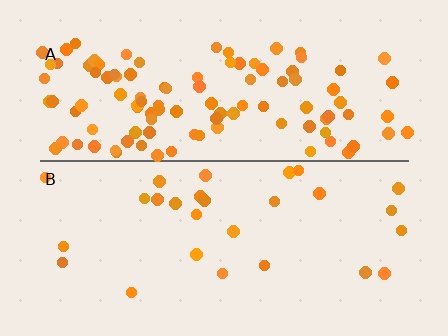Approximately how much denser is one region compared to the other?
Approximately 4.0× — region A over region B.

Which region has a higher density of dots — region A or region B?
A (the top).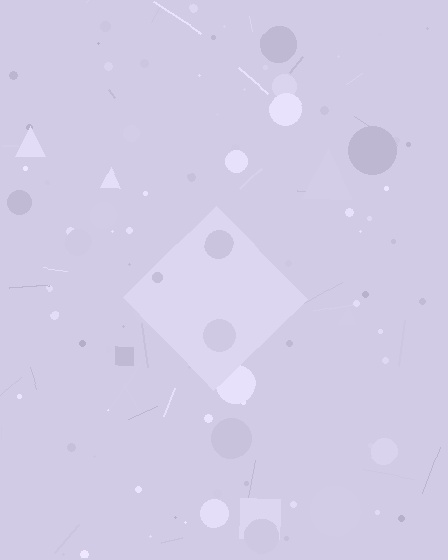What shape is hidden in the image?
A diamond is hidden in the image.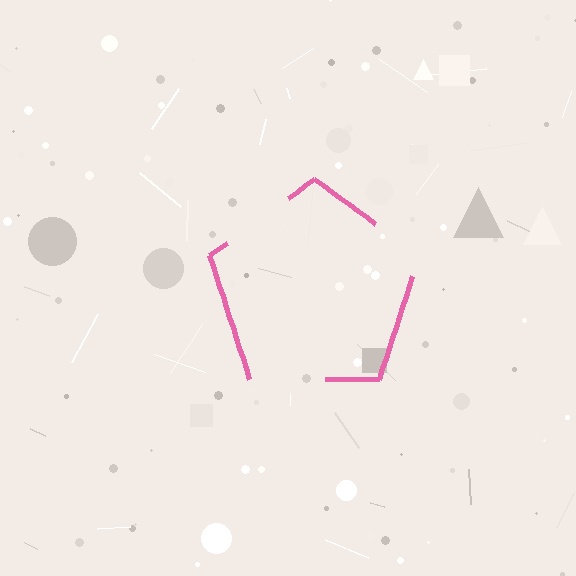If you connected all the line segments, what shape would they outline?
They would outline a pentagon.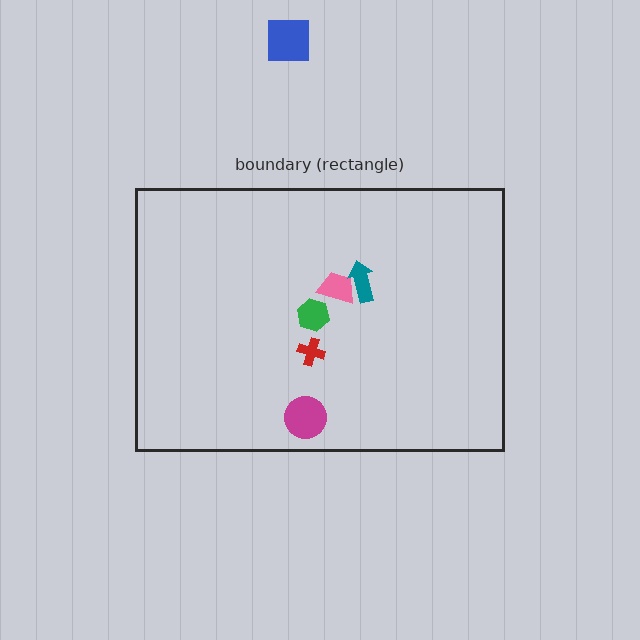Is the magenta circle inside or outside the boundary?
Inside.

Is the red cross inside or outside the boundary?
Inside.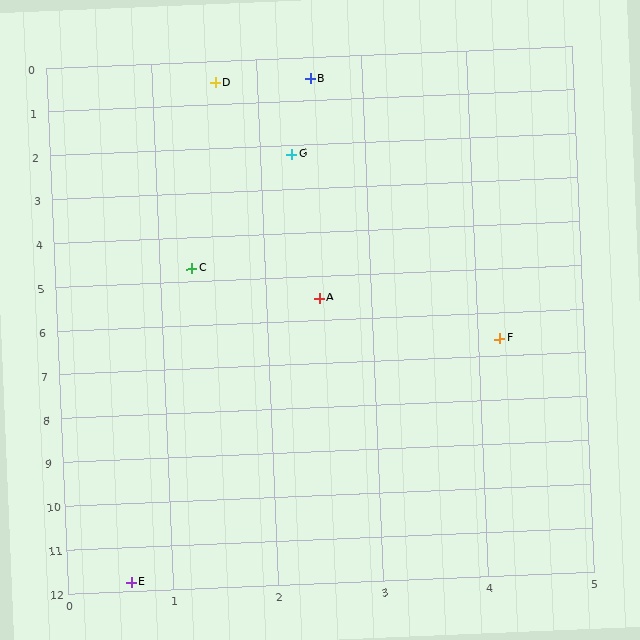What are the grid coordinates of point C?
Point C is at approximately (1.3, 4.7).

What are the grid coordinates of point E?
Point E is at approximately (0.6, 11.8).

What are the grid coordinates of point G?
Point G is at approximately (2.3, 2.2).